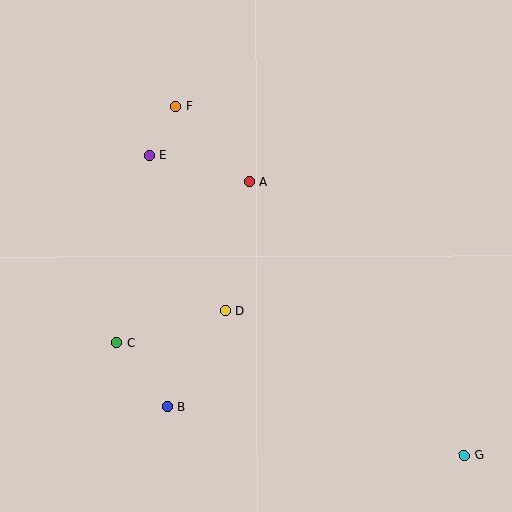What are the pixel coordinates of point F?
Point F is at (175, 106).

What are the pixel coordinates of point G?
Point G is at (464, 456).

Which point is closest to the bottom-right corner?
Point G is closest to the bottom-right corner.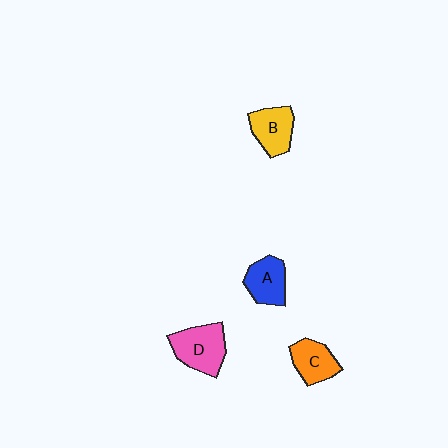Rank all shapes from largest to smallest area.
From largest to smallest: D (pink), B (yellow), C (orange), A (blue).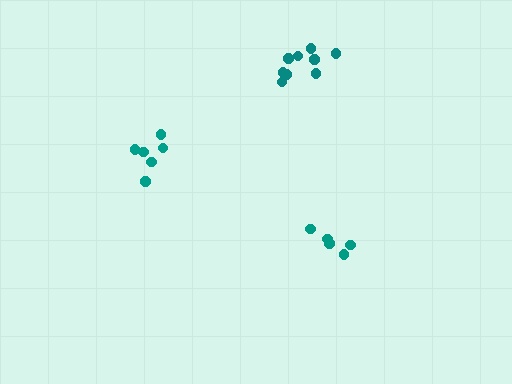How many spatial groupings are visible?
There are 3 spatial groupings.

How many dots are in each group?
Group 1: 6 dots, Group 2: 9 dots, Group 3: 5 dots (20 total).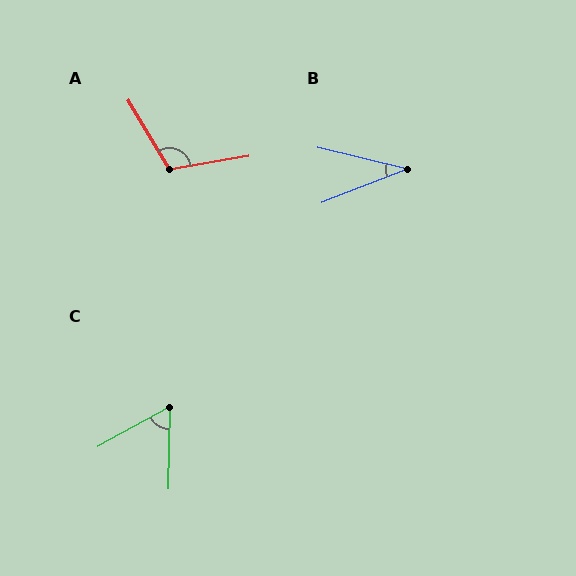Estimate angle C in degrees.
Approximately 60 degrees.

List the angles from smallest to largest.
B (35°), C (60°), A (111°).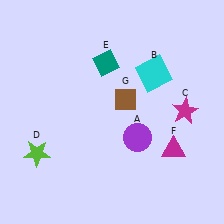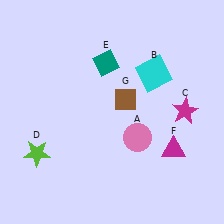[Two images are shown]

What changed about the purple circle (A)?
In Image 1, A is purple. In Image 2, it changed to pink.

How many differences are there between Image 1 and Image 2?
There is 1 difference between the two images.